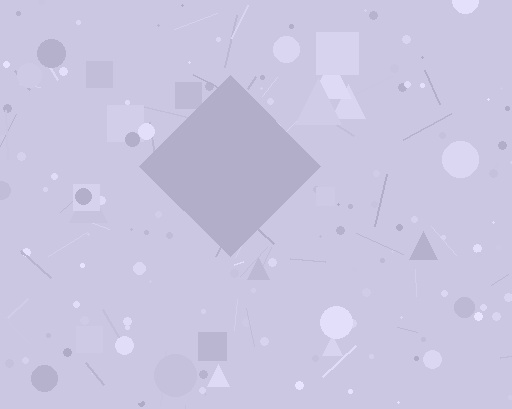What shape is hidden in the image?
A diamond is hidden in the image.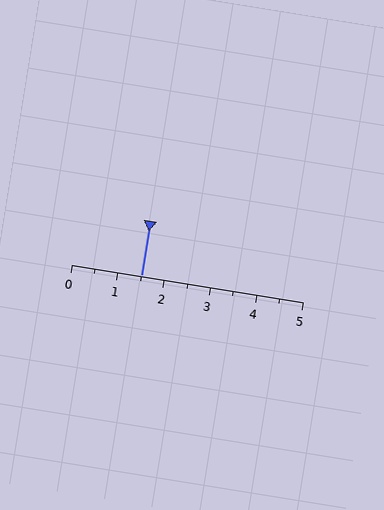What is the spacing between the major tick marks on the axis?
The major ticks are spaced 1 apart.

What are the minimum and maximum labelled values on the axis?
The axis runs from 0 to 5.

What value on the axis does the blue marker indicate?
The marker indicates approximately 1.5.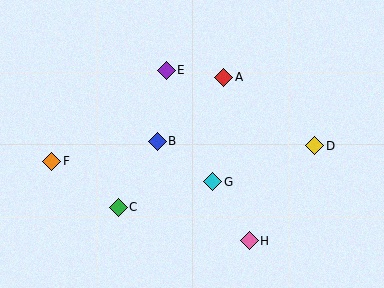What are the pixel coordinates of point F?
Point F is at (52, 161).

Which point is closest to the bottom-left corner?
Point F is closest to the bottom-left corner.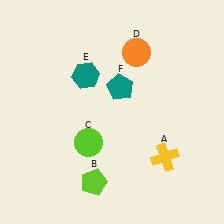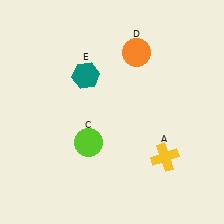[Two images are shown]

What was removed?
The teal pentagon (F), the lime pentagon (B) were removed in Image 2.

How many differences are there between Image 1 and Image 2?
There are 2 differences between the two images.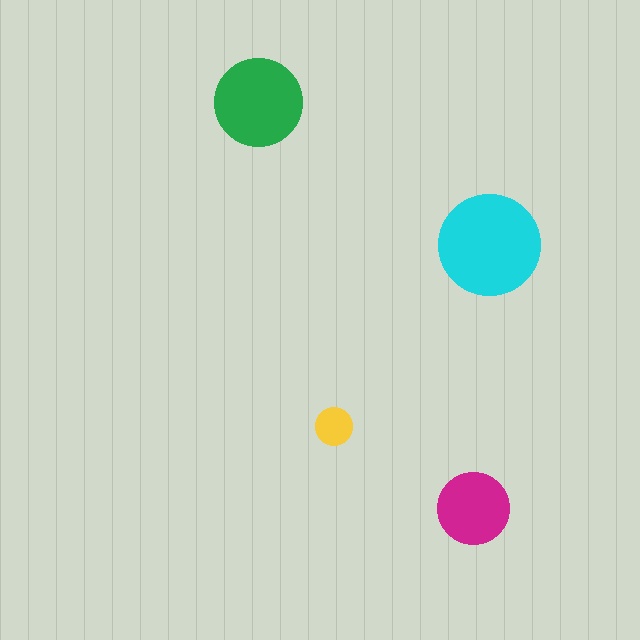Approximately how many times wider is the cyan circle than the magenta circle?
About 1.5 times wider.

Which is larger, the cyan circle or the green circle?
The cyan one.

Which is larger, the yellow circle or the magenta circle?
The magenta one.